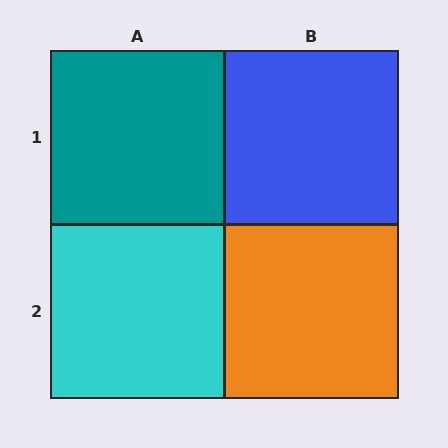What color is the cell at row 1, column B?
Blue.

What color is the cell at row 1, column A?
Teal.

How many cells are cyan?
1 cell is cyan.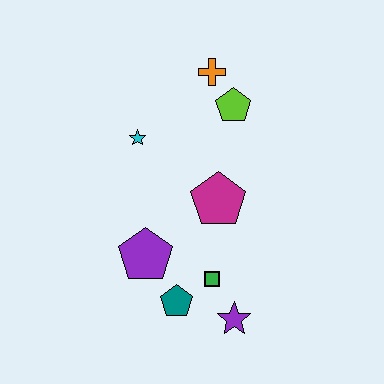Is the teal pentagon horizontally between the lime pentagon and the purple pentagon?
Yes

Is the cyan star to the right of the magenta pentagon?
No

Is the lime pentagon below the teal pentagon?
No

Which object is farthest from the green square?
The orange cross is farthest from the green square.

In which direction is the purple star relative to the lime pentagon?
The purple star is below the lime pentagon.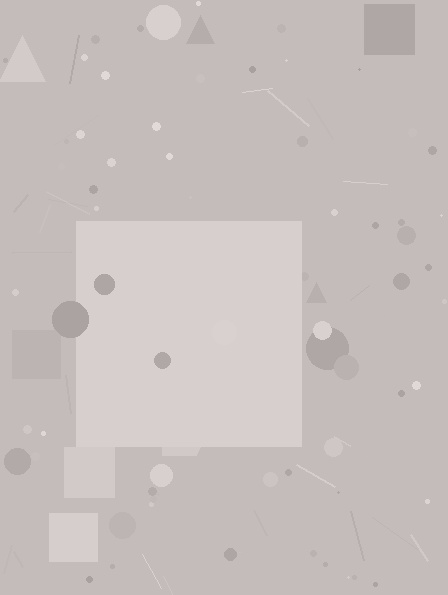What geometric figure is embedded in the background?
A square is embedded in the background.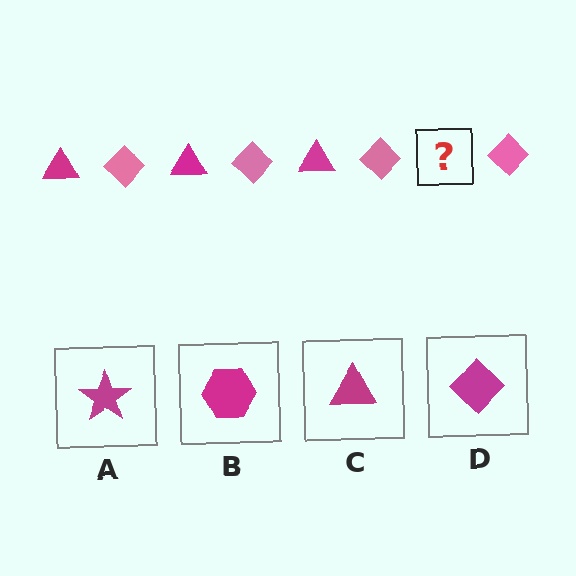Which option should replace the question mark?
Option C.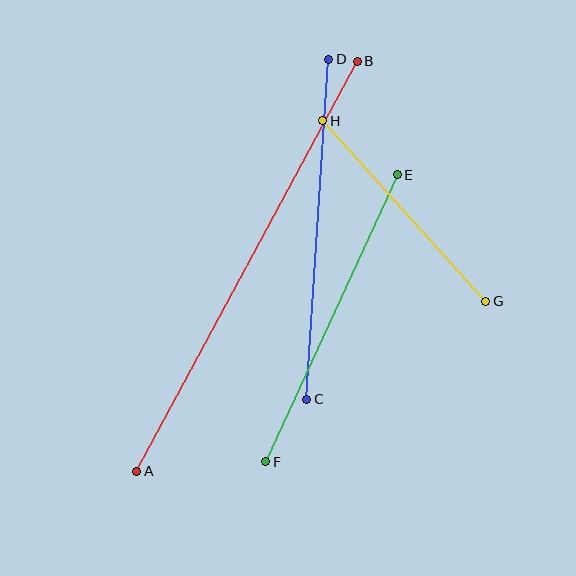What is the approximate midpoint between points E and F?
The midpoint is at approximately (331, 318) pixels.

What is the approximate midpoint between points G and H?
The midpoint is at approximately (404, 211) pixels.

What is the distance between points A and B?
The distance is approximately 465 pixels.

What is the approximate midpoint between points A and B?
The midpoint is at approximately (247, 266) pixels.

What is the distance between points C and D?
The distance is approximately 341 pixels.